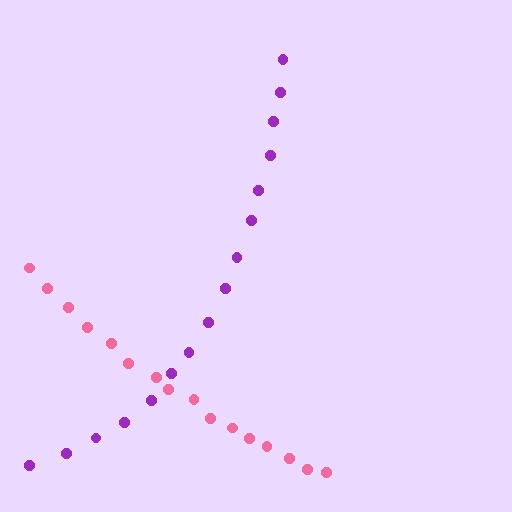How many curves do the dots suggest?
There are 2 distinct paths.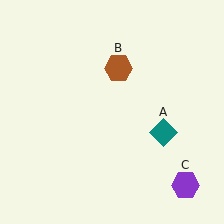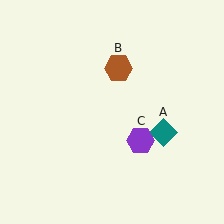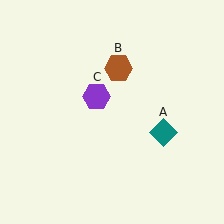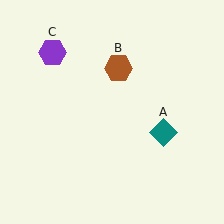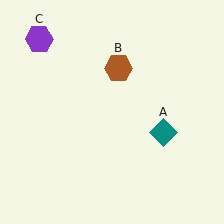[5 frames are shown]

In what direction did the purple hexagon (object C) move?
The purple hexagon (object C) moved up and to the left.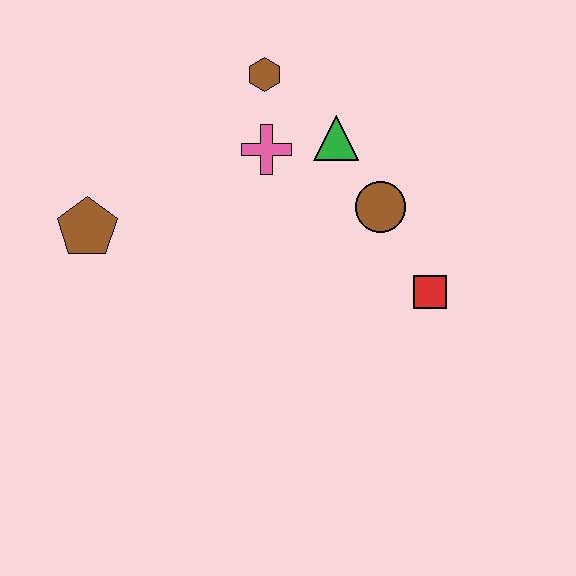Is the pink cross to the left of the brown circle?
Yes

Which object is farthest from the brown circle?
The brown pentagon is farthest from the brown circle.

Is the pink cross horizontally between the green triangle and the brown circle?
No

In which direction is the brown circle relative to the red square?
The brown circle is above the red square.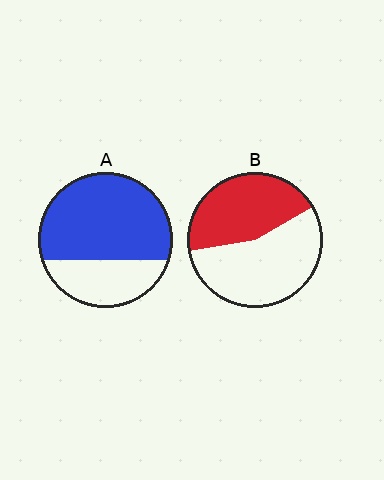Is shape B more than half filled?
No.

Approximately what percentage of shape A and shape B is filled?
A is approximately 70% and B is approximately 45%.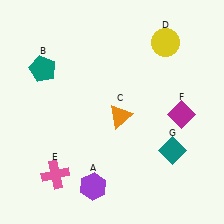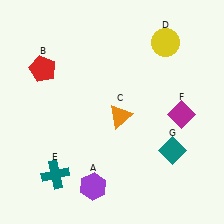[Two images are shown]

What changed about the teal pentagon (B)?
In Image 1, B is teal. In Image 2, it changed to red.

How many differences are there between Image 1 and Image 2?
There are 2 differences between the two images.